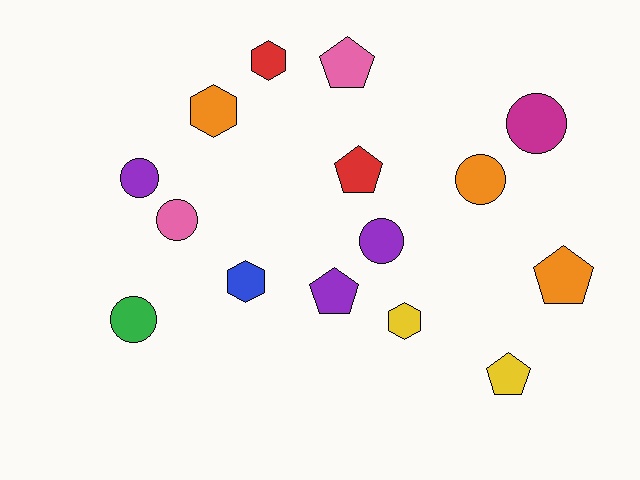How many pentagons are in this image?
There are 5 pentagons.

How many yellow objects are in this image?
There are 2 yellow objects.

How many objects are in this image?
There are 15 objects.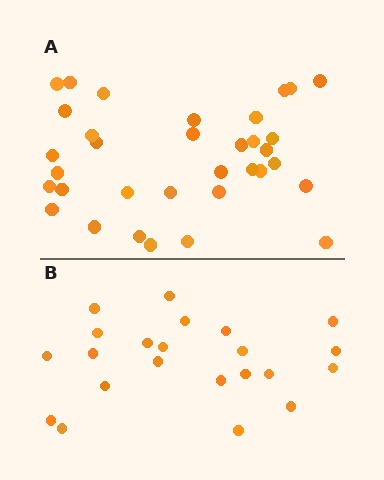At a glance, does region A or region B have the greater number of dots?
Region A (the top region) has more dots.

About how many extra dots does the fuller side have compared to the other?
Region A has roughly 12 or so more dots than region B.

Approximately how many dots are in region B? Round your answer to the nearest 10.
About 20 dots. (The exact count is 22, which rounds to 20.)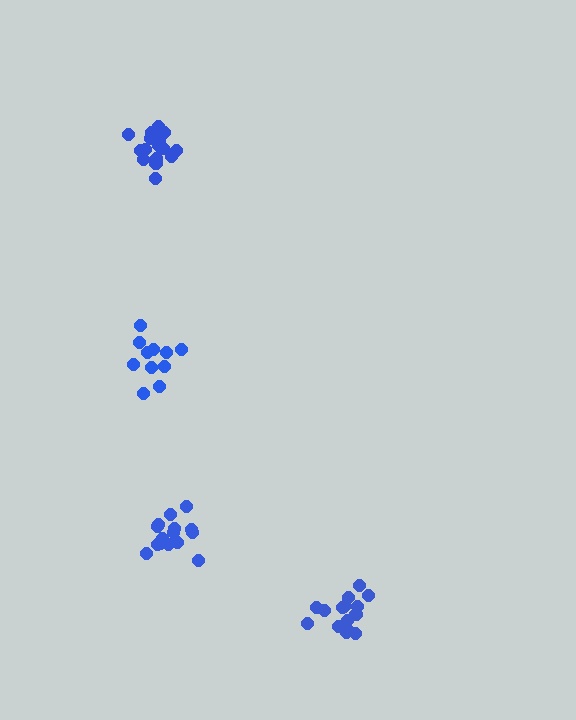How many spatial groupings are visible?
There are 4 spatial groupings.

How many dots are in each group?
Group 1: 16 dots, Group 2: 11 dots, Group 3: 17 dots, Group 4: 15 dots (59 total).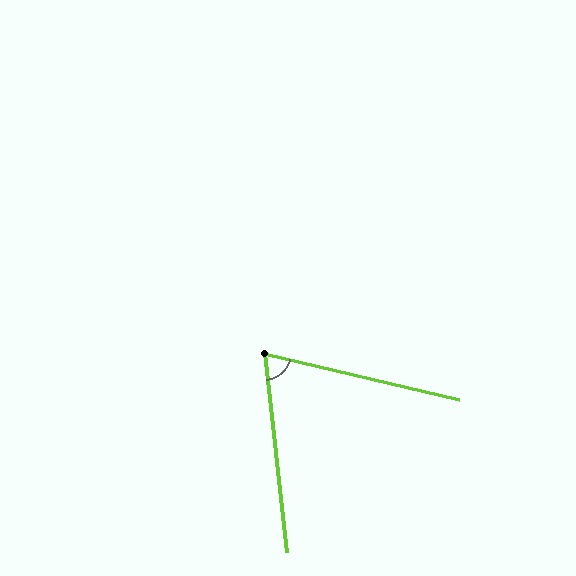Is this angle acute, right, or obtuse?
It is acute.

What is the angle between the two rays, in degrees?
Approximately 70 degrees.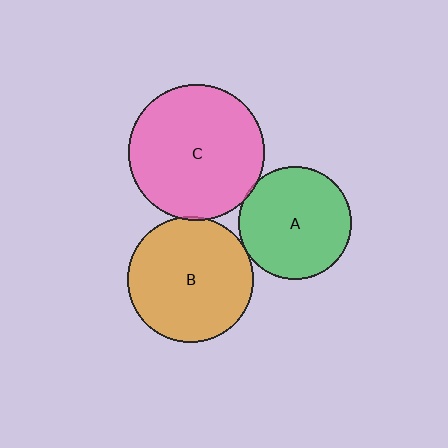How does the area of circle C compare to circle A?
Approximately 1.5 times.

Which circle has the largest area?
Circle C (pink).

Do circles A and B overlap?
Yes.